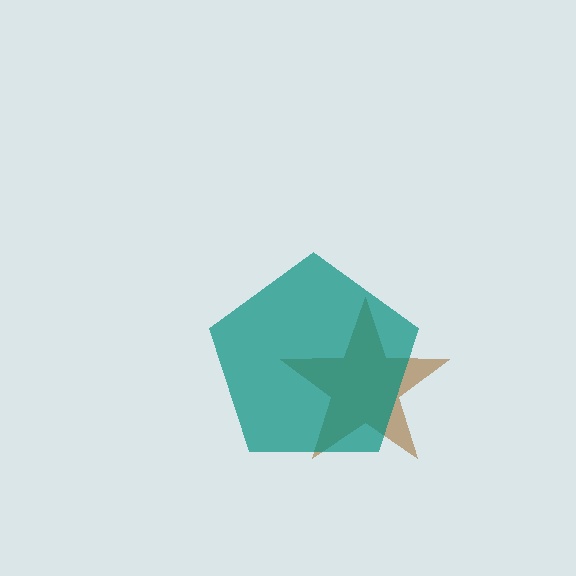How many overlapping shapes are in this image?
There are 2 overlapping shapes in the image.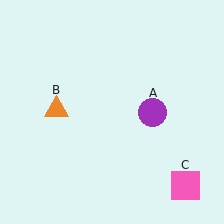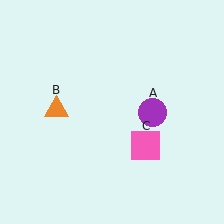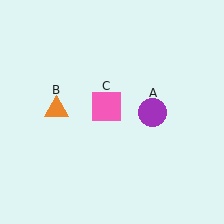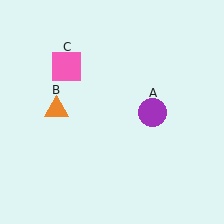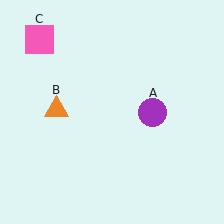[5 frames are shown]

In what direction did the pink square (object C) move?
The pink square (object C) moved up and to the left.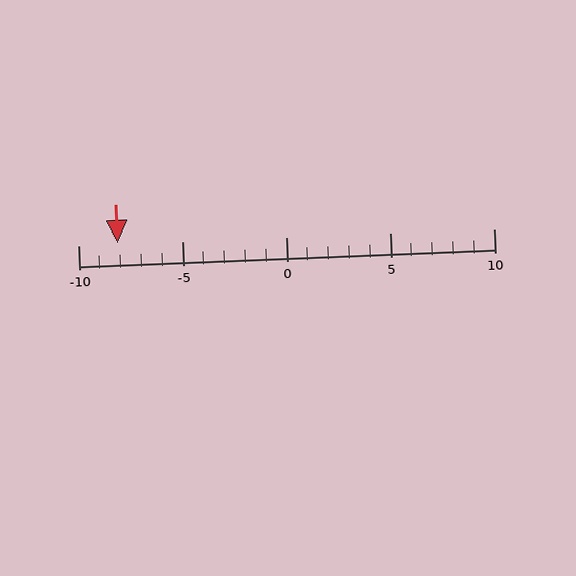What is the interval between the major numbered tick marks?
The major tick marks are spaced 5 units apart.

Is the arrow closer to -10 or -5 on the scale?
The arrow is closer to -10.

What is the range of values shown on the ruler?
The ruler shows values from -10 to 10.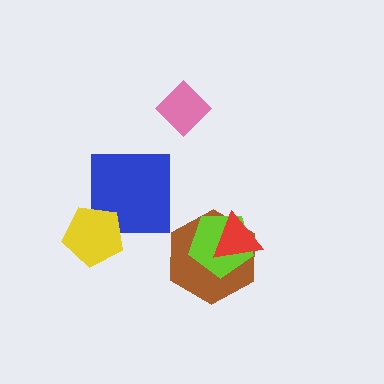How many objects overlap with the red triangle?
2 objects overlap with the red triangle.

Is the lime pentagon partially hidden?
Yes, it is partially covered by another shape.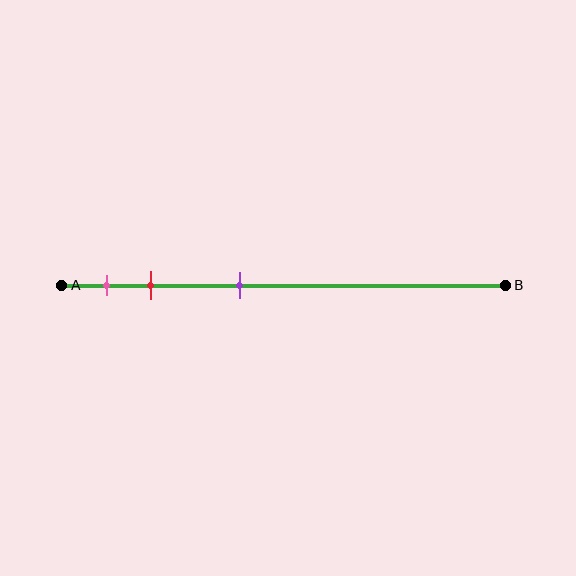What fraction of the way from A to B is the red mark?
The red mark is approximately 20% (0.2) of the way from A to B.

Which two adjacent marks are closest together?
The pink and red marks are the closest adjacent pair.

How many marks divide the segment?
There are 3 marks dividing the segment.